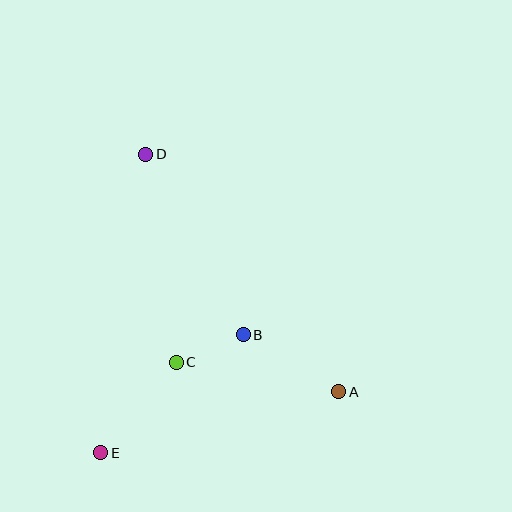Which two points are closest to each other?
Points B and C are closest to each other.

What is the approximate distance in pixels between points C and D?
The distance between C and D is approximately 210 pixels.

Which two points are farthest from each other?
Points A and D are farthest from each other.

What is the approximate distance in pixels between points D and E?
The distance between D and E is approximately 302 pixels.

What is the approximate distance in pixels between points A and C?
The distance between A and C is approximately 165 pixels.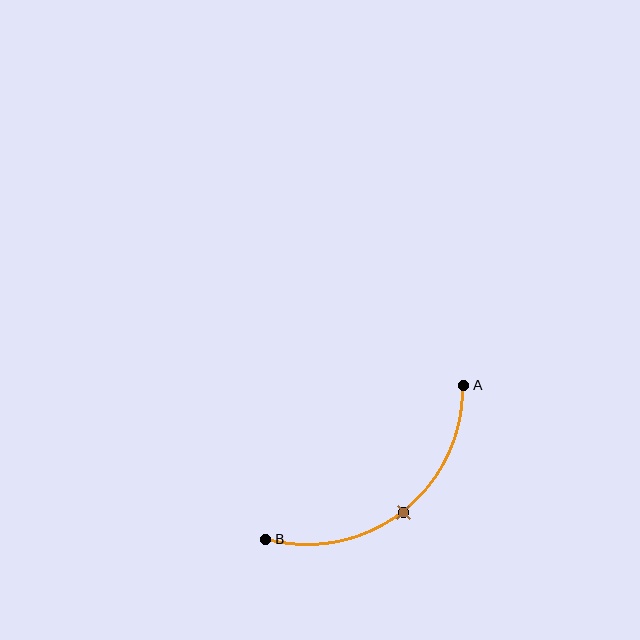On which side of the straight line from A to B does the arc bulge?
The arc bulges below and to the right of the straight line connecting A and B.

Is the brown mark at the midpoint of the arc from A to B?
Yes. The brown mark lies on the arc at equal arc-length from both A and B — it is the arc midpoint.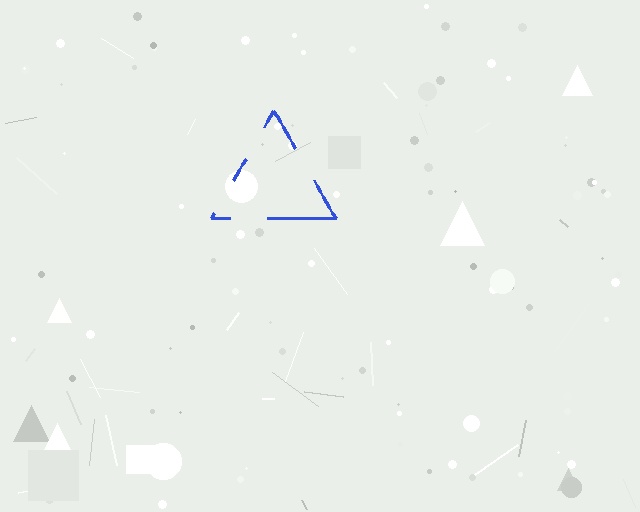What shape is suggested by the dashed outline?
The dashed outline suggests a triangle.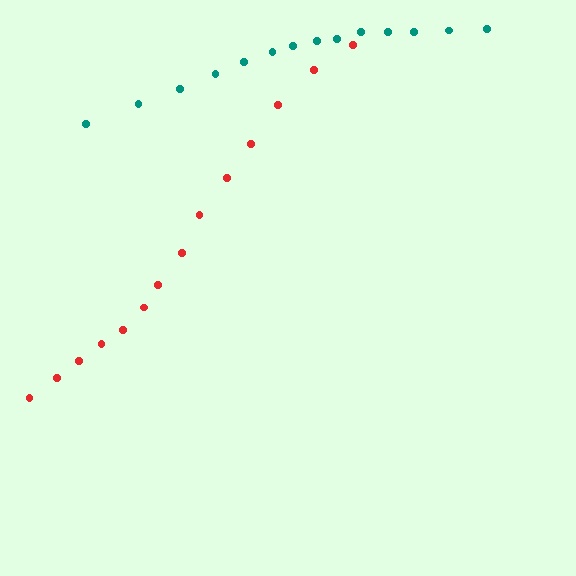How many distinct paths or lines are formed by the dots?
There are 2 distinct paths.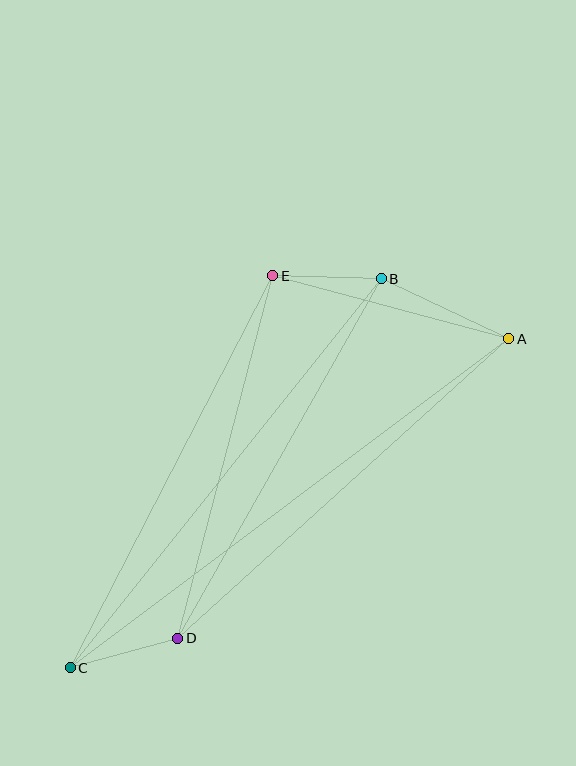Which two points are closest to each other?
Points B and E are closest to each other.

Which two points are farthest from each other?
Points A and C are farthest from each other.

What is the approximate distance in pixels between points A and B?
The distance between A and B is approximately 141 pixels.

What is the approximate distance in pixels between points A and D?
The distance between A and D is approximately 446 pixels.